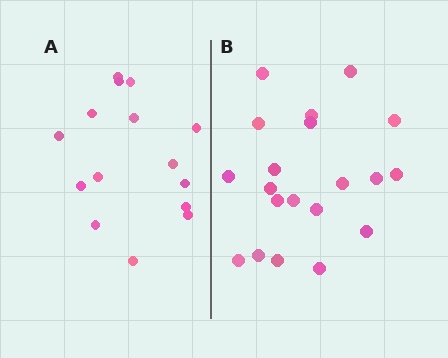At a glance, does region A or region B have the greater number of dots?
Region B (the right region) has more dots.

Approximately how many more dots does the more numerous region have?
Region B has about 5 more dots than region A.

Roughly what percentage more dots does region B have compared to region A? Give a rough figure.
About 35% more.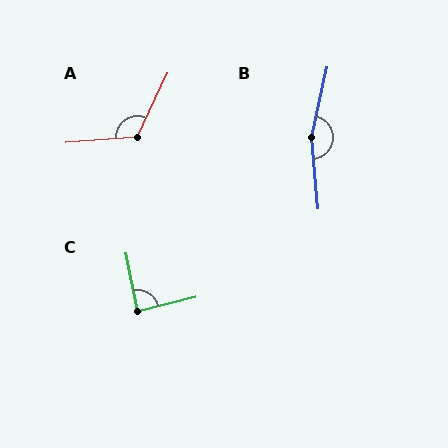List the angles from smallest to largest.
C (87°), A (120°), B (163°).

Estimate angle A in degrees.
Approximately 120 degrees.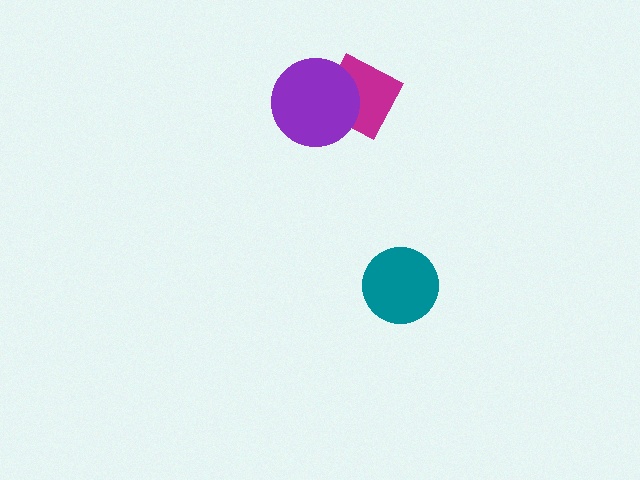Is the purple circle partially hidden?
No, no other shape covers it.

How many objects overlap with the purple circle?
1 object overlaps with the purple circle.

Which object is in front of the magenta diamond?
The purple circle is in front of the magenta diamond.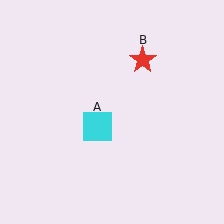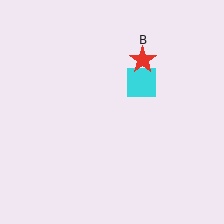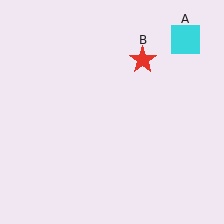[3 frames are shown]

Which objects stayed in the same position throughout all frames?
Red star (object B) remained stationary.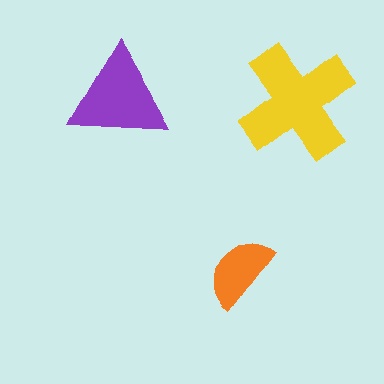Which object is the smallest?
The orange semicircle.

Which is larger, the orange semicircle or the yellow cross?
The yellow cross.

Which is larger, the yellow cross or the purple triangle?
The yellow cross.